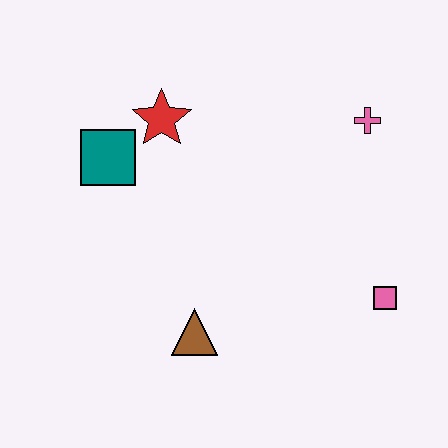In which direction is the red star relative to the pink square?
The red star is to the left of the pink square.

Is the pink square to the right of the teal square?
Yes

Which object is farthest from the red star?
The pink square is farthest from the red star.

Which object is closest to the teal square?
The red star is closest to the teal square.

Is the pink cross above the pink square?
Yes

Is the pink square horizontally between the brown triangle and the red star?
No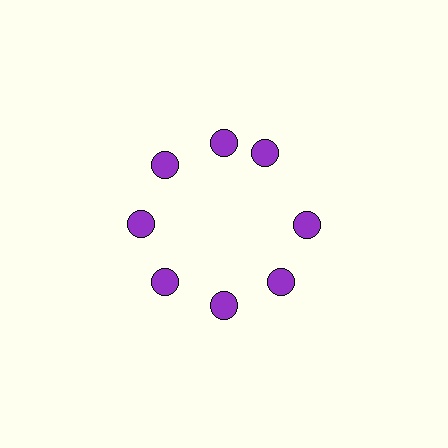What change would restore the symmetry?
The symmetry would be restored by rotating it back into even spacing with its neighbors so that all 8 circles sit at equal angles and equal distance from the center.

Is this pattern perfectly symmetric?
No. The 8 purple circles are arranged in a ring, but one element near the 2 o'clock position is rotated out of alignment along the ring, breaking the 8-fold rotational symmetry.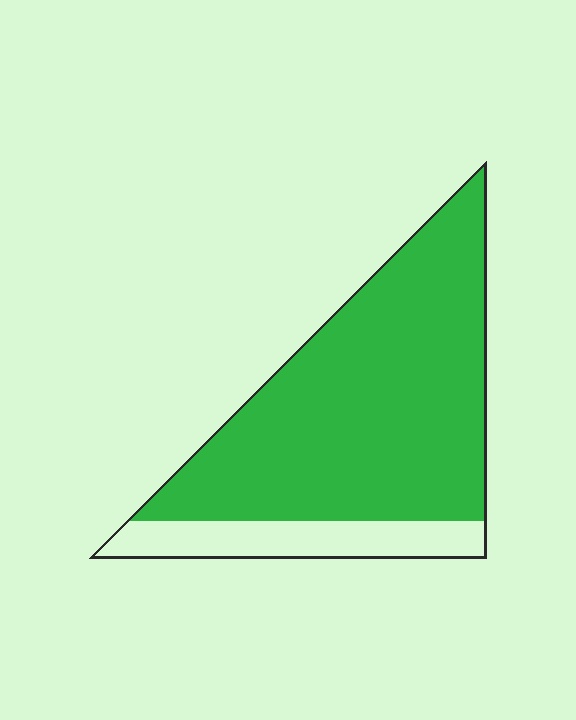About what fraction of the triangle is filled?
About five sixths (5/6).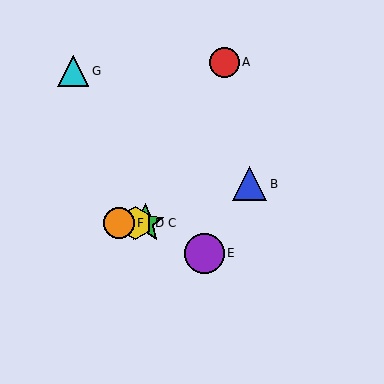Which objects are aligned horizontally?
Objects C, D, F are aligned horizontally.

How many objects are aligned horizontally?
3 objects (C, D, F) are aligned horizontally.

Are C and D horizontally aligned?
Yes, both are at y≈223.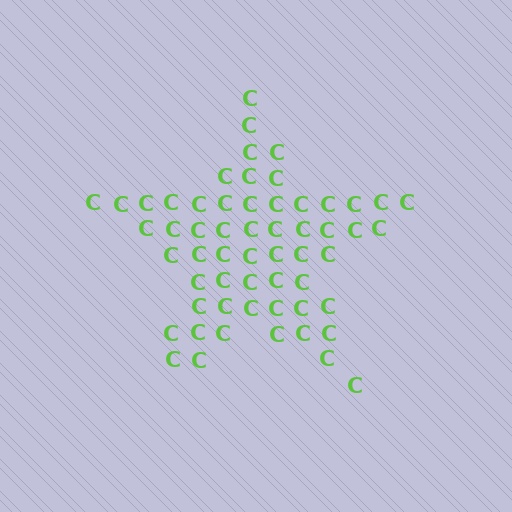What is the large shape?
The large shape is a star.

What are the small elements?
The small elements are letter C's.